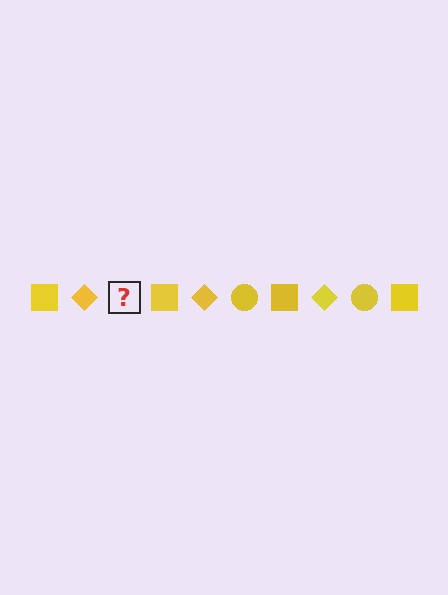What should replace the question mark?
The question mark should be replaced with a yellow circle.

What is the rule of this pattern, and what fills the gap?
The rule is that the pattern cycles through square, diamond, circle shapes in yellow. The gap should be filled with a yellow circle.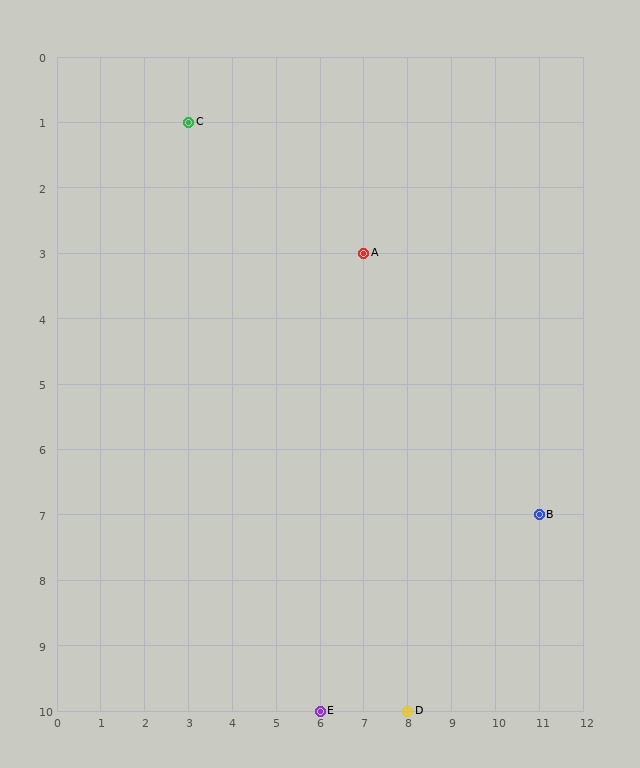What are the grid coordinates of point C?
Point C is at grid coordinates (3, 1).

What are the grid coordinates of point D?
Point D is at grid coordinates (8, 10).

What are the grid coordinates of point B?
Point B is at grid coordinates (11, 7).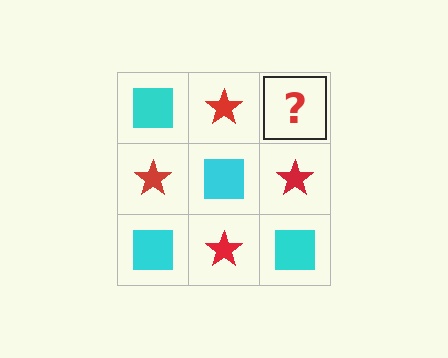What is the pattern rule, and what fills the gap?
The rule is that it alternates cyan square and red star in a checkerboard pattern. The gap should be filled with a cyan square.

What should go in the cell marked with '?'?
The missing cell should contain a cyan square.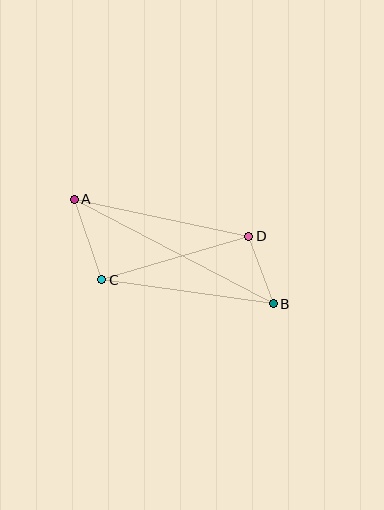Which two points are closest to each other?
Points B and D are closest to each other.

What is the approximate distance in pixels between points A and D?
The distance between A and D is approximately 178 pixels.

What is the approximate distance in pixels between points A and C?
The distance between A and C is approximately 85 pixels.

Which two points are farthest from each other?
Points A and B are farthest from each other.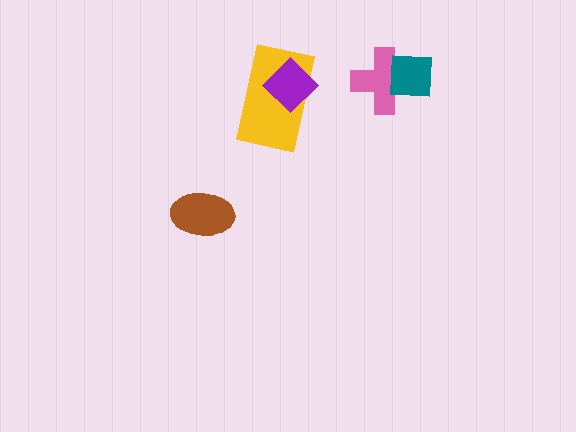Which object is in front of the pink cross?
The teal square is in front of the pink cross.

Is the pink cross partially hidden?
Yes, it is partially covered by another shape.